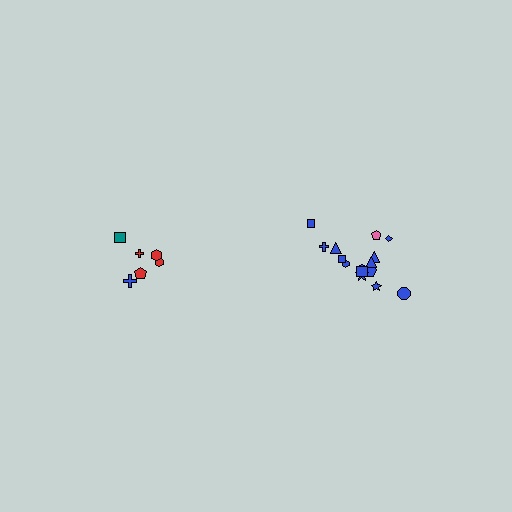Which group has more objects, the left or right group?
The right group.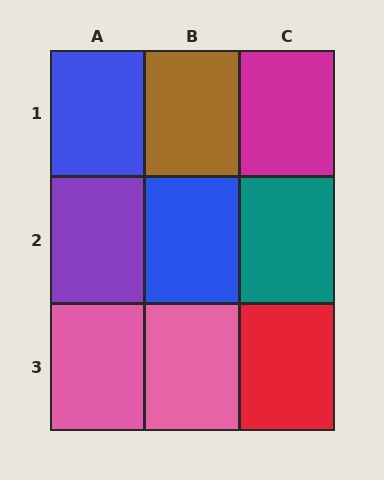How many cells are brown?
1 cell is brown.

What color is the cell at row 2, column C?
Teal.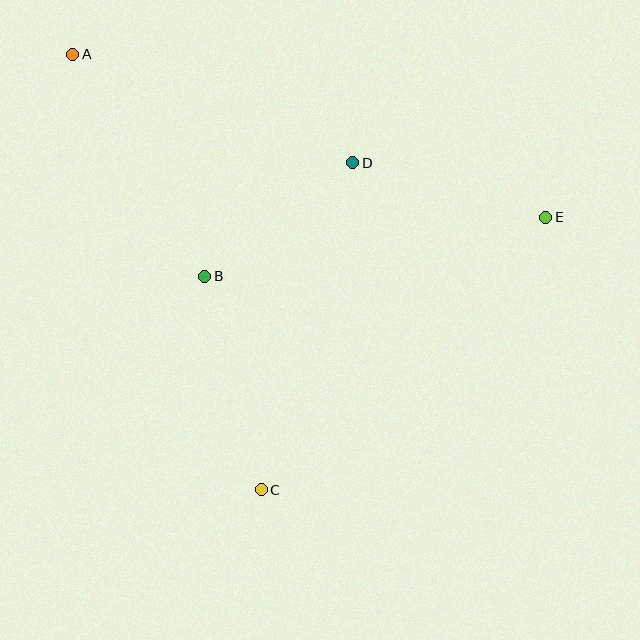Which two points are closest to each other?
Points B and D are closest to each other.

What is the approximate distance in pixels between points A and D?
The distance between A and D is approximately 300 pixels.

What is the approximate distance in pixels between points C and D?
The distance between C and D is approximately 339 pixels.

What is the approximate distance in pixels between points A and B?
The distance between A and B is approximately 258 pixels.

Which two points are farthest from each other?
Points A and E are farthest from each other.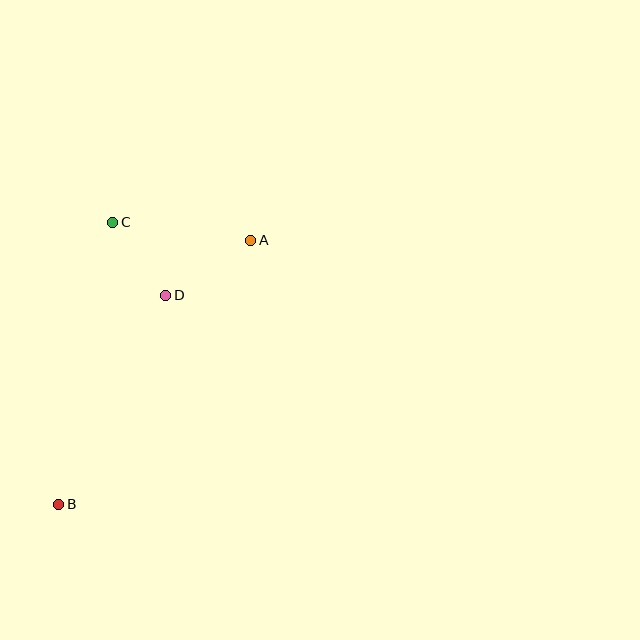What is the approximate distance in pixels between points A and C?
The distance between A and C is approximately 139 pixels.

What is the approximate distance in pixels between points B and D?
The distance between B and D is approximately 235 pixels.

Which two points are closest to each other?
Points C and D are closest to each other.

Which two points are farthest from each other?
Points A and B are farthest from each other.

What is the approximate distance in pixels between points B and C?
The distance between B and C is approximately 287 pixels.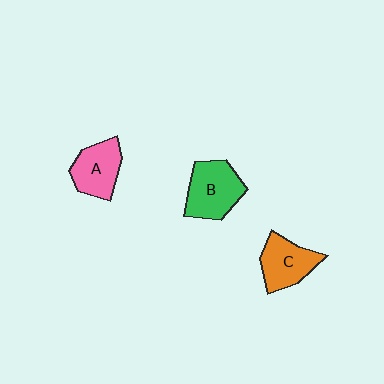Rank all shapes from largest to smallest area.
From largest to smallest: B (green), C (orange), A (pink).